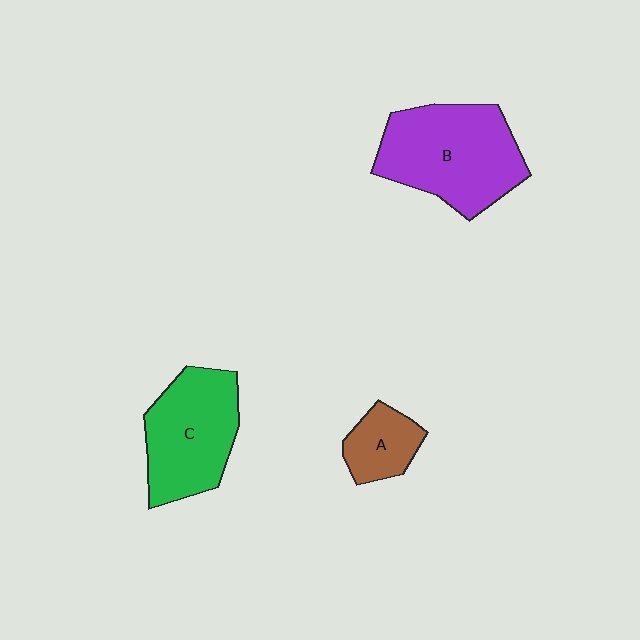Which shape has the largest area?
Shape B (purple).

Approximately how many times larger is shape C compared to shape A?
Approximately 2.2 times.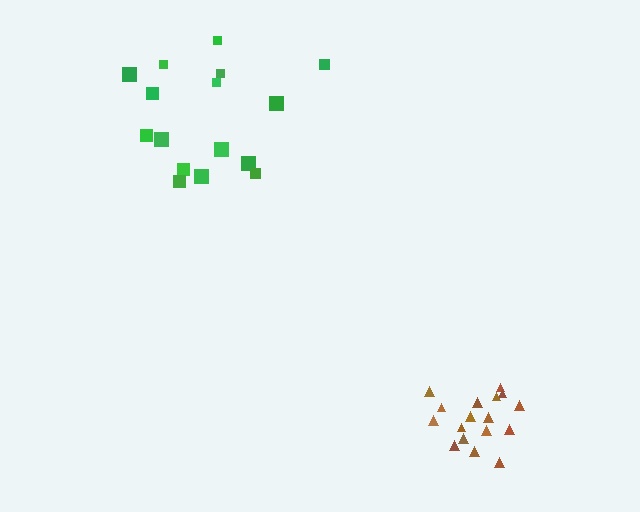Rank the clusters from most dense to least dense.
brown, green.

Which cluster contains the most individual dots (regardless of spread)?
Brown (18).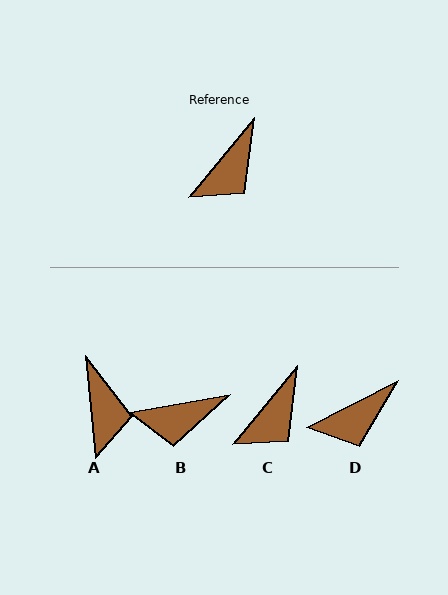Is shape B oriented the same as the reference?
No, it is off by about 40 degrees.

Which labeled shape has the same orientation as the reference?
C.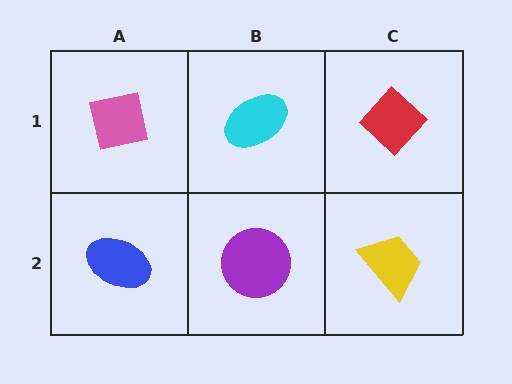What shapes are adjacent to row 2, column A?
A pink square (row 1, column A), a purple circle (row 2, column B).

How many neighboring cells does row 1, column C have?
2.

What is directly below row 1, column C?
A yellow trapezoid.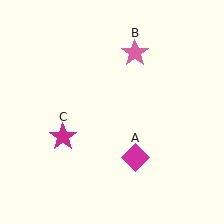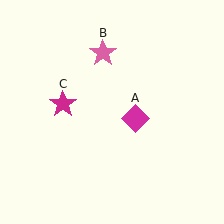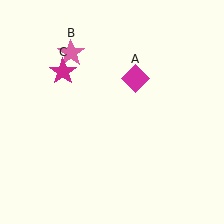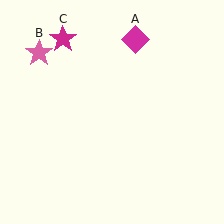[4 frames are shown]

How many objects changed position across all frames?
3 objects changed position: magenta diamond (object A), pink star (object B), magenta star (object C).